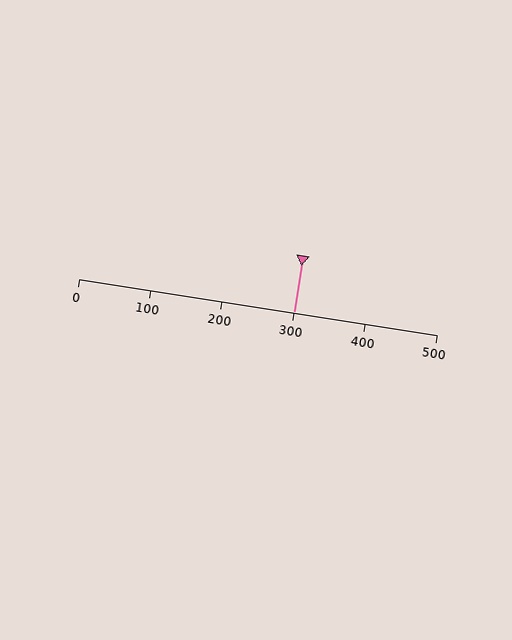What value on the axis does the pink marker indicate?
The marker indicates approximately 300.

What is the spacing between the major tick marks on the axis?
The major ticks are spaced 100 apart.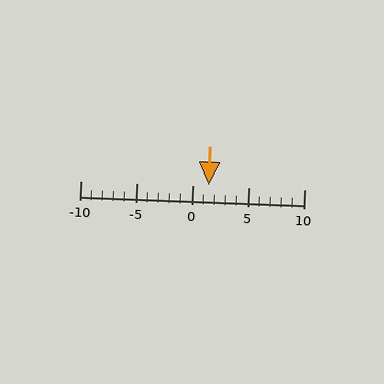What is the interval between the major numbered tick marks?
The major tick marks are spaced 5 units apart.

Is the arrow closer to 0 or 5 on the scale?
The arrow is closer to 0.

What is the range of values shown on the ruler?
The ruler shows values from -10 to 10.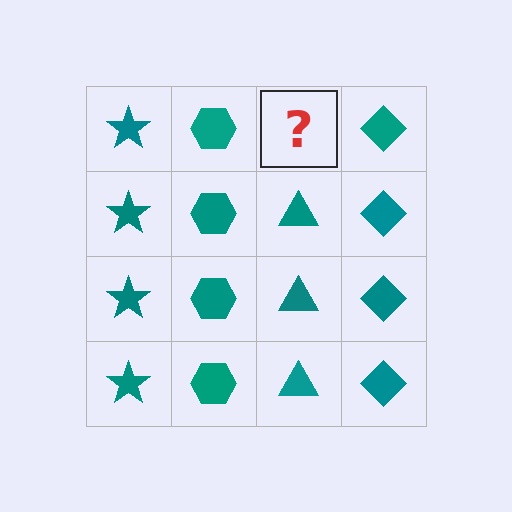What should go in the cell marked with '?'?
The missing cell should contain a teal triangle.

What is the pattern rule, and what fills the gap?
The rule is that each column has a consistent shape. The gap should be filled with a teal triangle.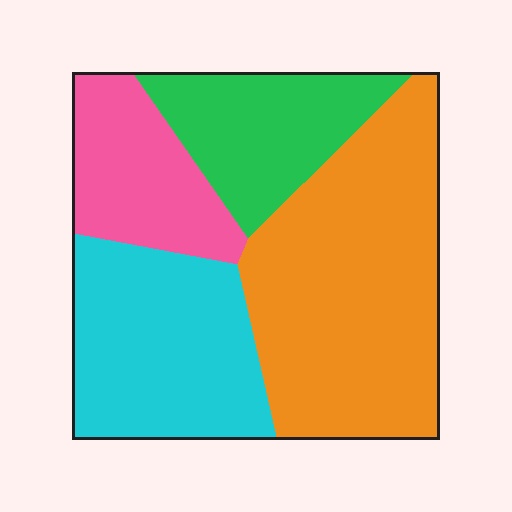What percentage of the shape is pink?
Pink takes up less than a quarter of the shape.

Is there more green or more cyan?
Cyan.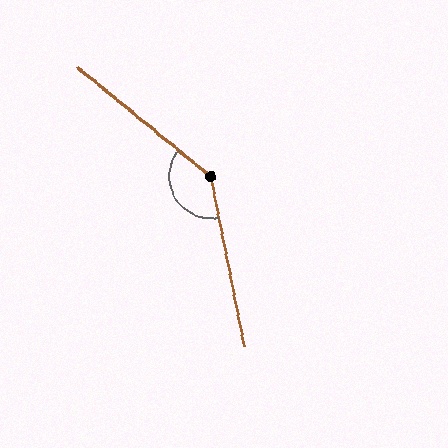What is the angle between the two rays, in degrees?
Approximately 140 degrees.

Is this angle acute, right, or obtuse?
It is obtuse.